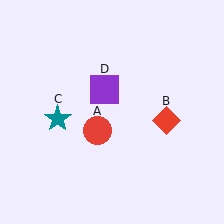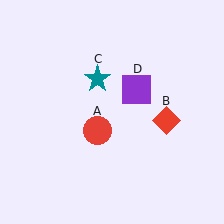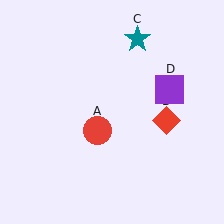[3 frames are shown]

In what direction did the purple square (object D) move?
The purple square (object D) moved right.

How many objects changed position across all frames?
2 objects changed position: teal star (object C), purple square (object D).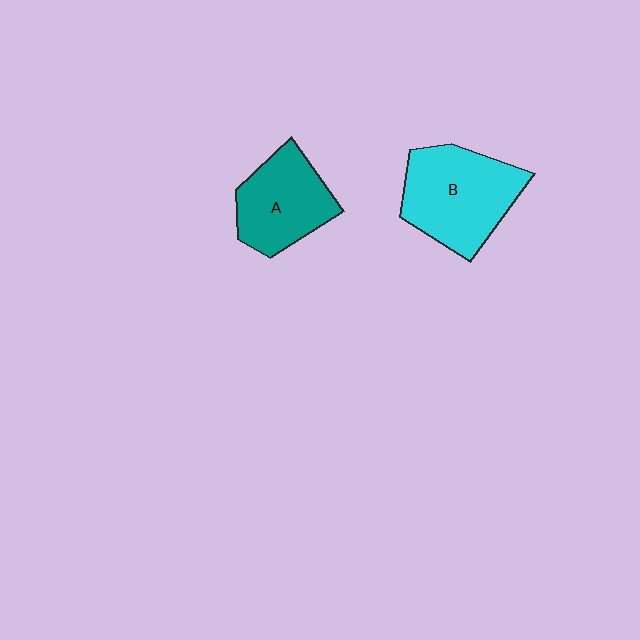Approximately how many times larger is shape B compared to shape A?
Approximately 1.3 times.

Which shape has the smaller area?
Shape A (teal).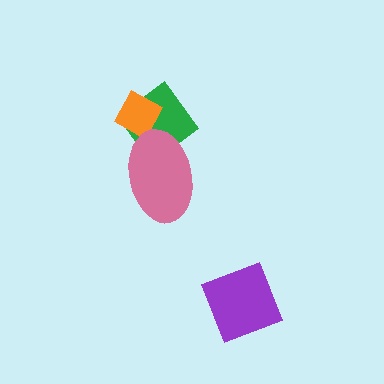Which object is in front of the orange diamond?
The pink ellipse is in front of the orange diamond.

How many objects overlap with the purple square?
0 objects overlap with the purple square.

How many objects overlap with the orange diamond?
2 objects overlap with the orange diamond.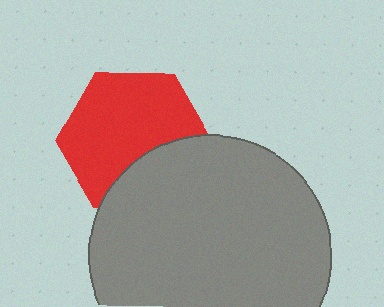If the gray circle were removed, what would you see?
You would see the complete red hexagon.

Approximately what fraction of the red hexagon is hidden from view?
Roughly 30% of the red hexagon is hidden behind the gray circle.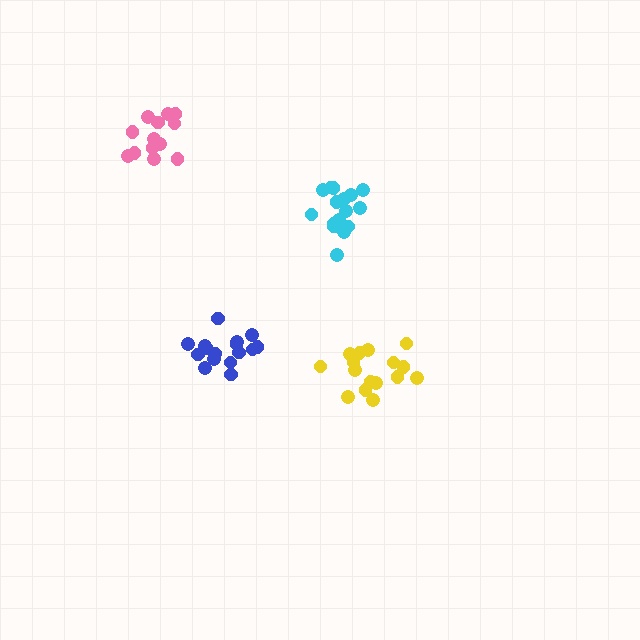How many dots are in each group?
Group 1: 16 dots, Group 2: 17 dots, Group 3: 13 dots, Group 4: 16 dots (62 total).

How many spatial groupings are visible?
There are 4 spatial groupings.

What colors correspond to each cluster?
The clusters are colored: blue, cyan, pink, yellow.